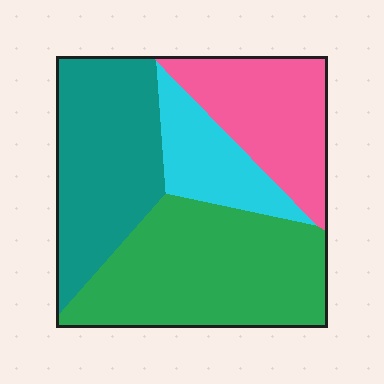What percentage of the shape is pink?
Pink takes up about one fifth (1/5) of the shape.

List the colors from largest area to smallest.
From largest to smallest: green, teal, pink, cyan.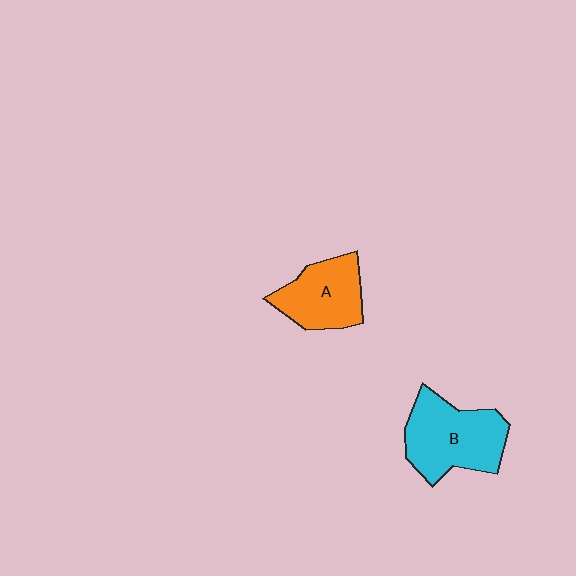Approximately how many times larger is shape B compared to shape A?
Approximately 1.3 times.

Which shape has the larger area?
Shape B (cyan).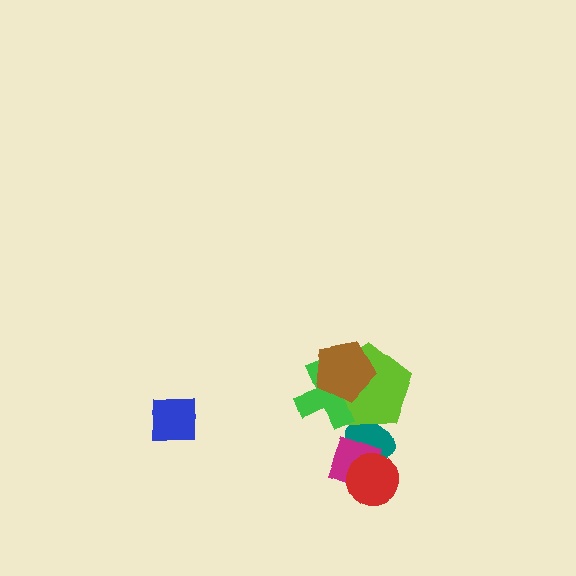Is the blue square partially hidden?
No, no other shape covers it.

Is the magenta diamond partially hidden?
Yes, it is partially covered by another shape.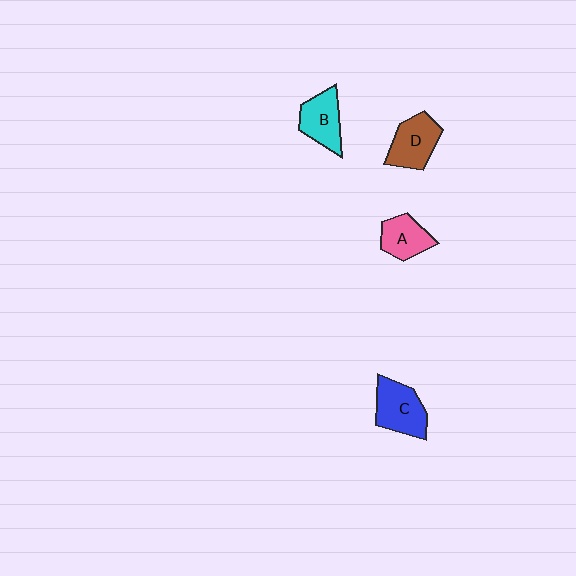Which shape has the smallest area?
Shape A (pink).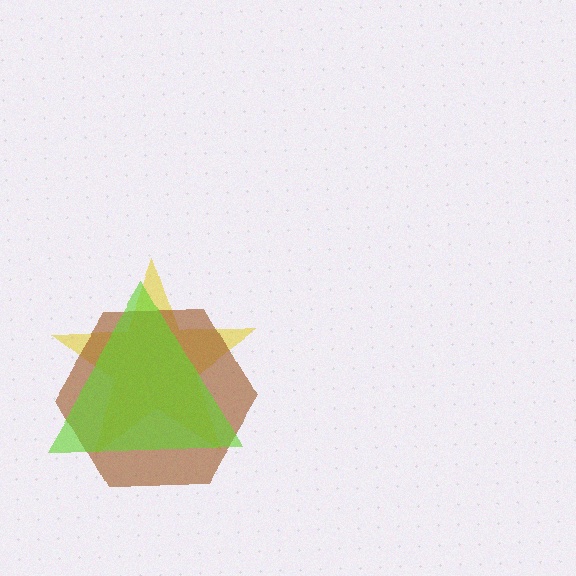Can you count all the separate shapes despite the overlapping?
Yes, there are 3 separate shapes.